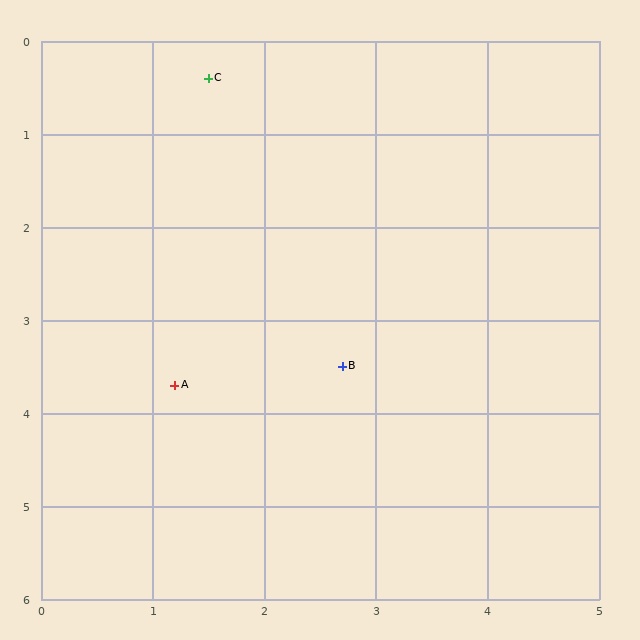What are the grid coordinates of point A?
Point A is at approximately (1.2, 3.7).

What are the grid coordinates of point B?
Point B is at approximately (2.7, 3.5).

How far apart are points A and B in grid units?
Points A and B are about 1.5 grid units apart.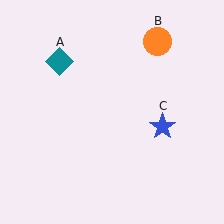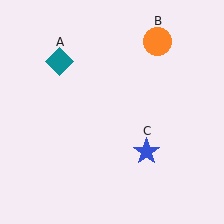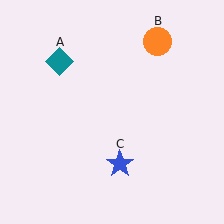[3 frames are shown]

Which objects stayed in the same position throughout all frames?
Teal diamond (object A) and orange circle (object B) remained stationary.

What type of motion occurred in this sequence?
The blue star (object C) rotated clockwise around the center of the scene.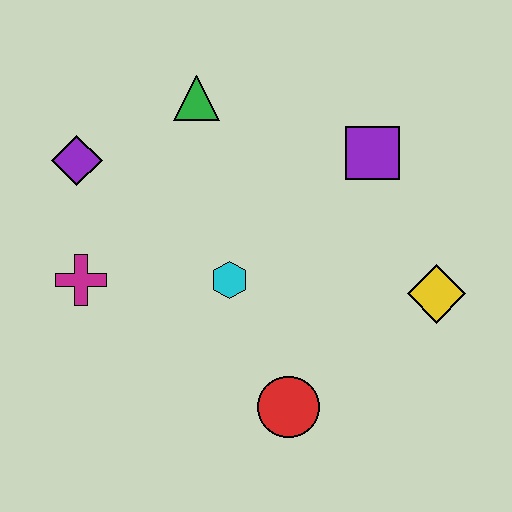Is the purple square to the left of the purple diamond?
No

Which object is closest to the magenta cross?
The purple diamond is closest to the magenta cross.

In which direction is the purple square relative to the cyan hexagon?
The purple square is to the right of the cyan hexagon.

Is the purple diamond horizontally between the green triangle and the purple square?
No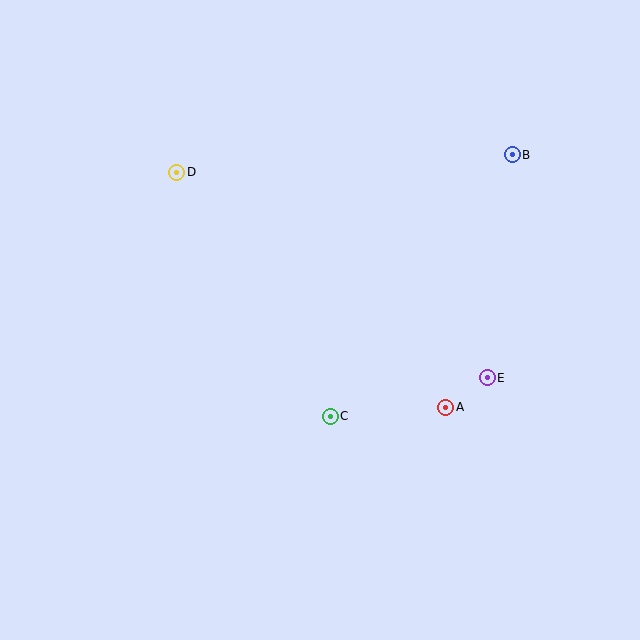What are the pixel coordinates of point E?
Point E is at (487, 378).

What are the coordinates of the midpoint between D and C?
The midpoint between D and C is at (253, 294).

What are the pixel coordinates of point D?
Point D is at (177, 172).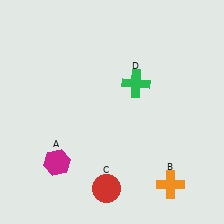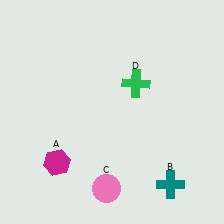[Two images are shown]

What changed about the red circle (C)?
In Image 1, C is red. In Image 2, it changed to pink.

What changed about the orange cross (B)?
In Image 1, B is orange. In Image 2, it changed to teal.